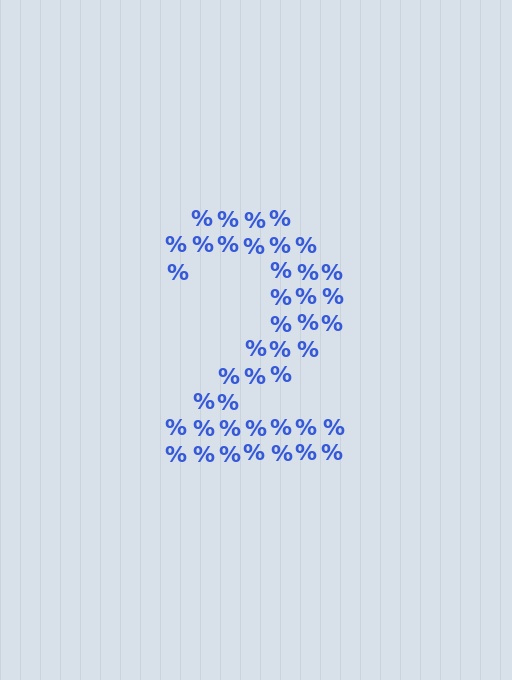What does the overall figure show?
The overall figure shows the digit 2.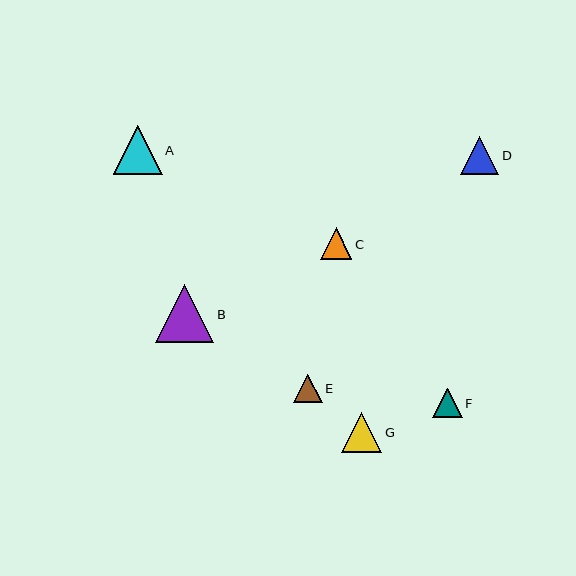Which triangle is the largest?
Triangle B is the largest with a size of approximately 58 pixels.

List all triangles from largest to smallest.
From largest to smallest: B, A, G, D, C, F, E.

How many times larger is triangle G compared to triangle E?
Triangle G is approximately 1.4 times the size of triangle E.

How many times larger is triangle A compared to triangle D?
Triangle A is approximately 1.3 times the size of triangle D.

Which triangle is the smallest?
Triangle E is the smallest with a size of approximately 28 pixels.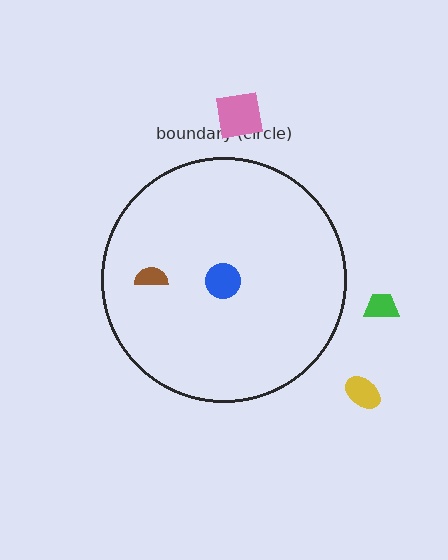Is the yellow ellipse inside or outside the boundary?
Outside.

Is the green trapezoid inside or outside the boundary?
Outside.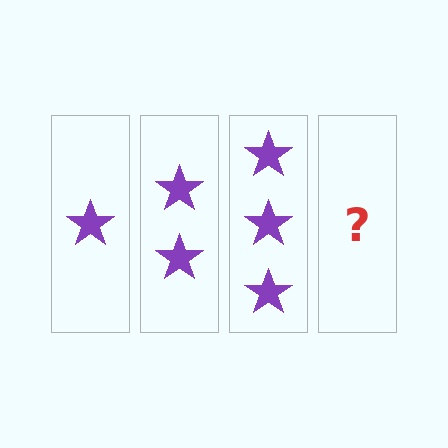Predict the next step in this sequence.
The next step is 4 stars.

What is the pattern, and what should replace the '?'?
The pattern is that each step adds one more star. The '?' should be 4 stars.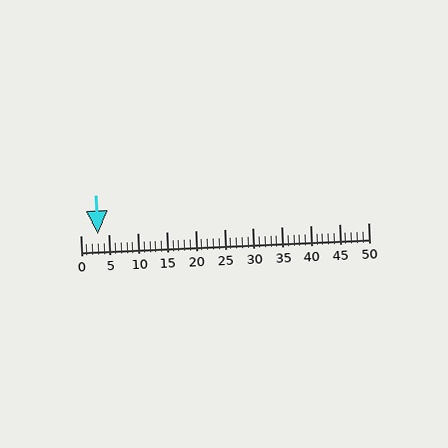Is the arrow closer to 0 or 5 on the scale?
The arrow is closer to 5.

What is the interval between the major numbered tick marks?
The major tick marks are spaced 5 units apart.